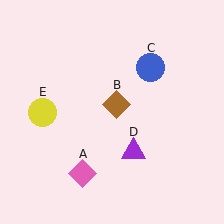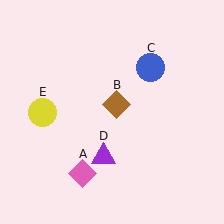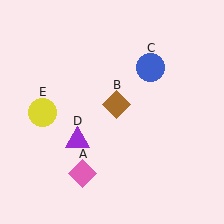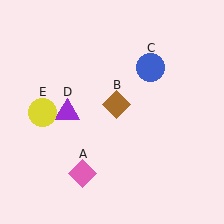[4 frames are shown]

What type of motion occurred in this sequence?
The purple triangle (object D) rotated clockwise around the center of the scene.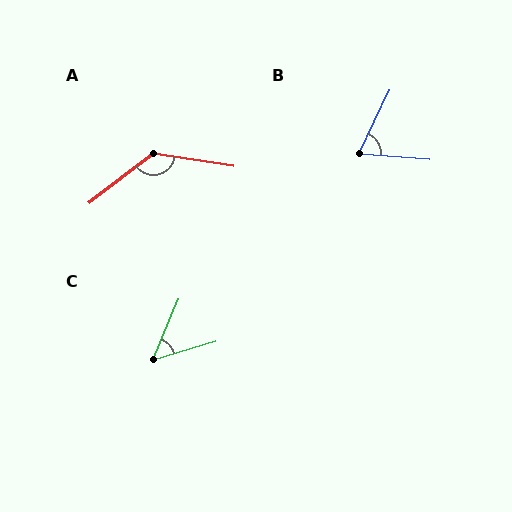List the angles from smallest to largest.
C (50°), B (69°), A (133°).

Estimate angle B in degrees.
Approximately 69 degrees.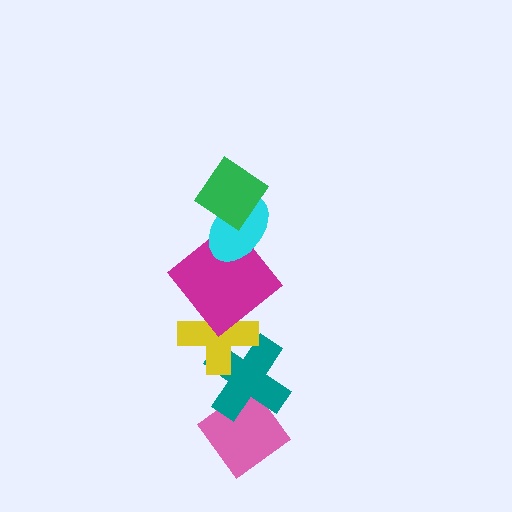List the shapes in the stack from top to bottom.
From top to bottom: the green diamond, the cyan ellipse, the magenta diamond, the yellow cross, the teal cross, the pink diamond.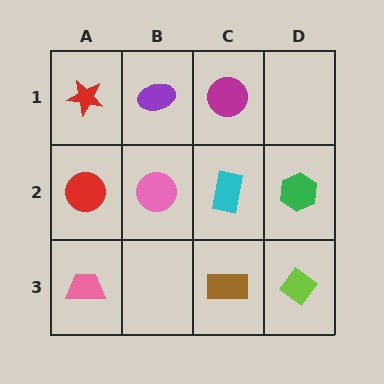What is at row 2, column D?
A green hexagon.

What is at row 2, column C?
A cyan rectangle.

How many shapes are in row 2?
4 shapes.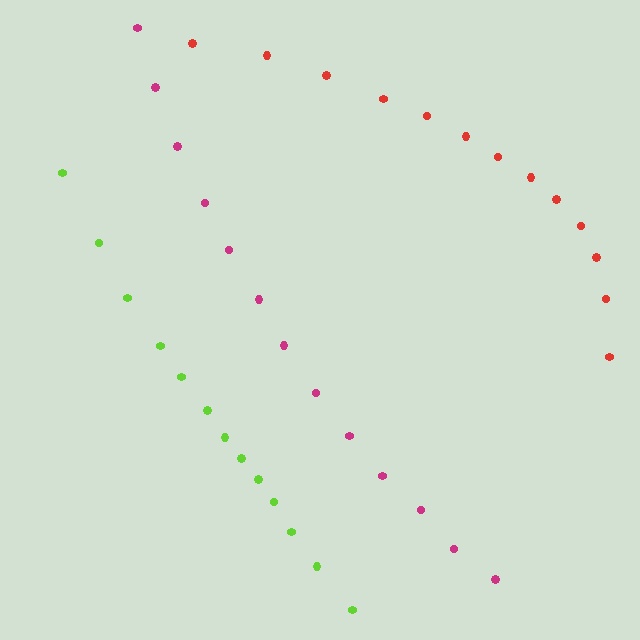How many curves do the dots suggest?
There are 3 distinct paths.